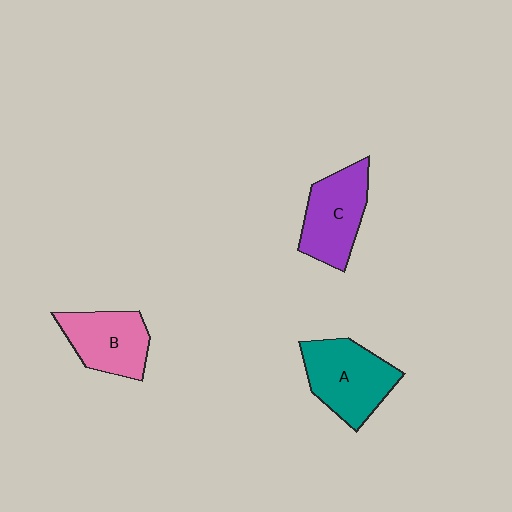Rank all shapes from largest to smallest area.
From largest to smallest: A (teal), C (purple), B (pink).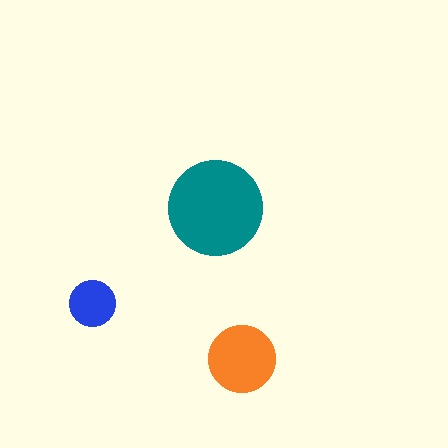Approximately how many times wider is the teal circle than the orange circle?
About 1.5 times wider.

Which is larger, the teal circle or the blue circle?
The teal one.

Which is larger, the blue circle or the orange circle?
The orange one.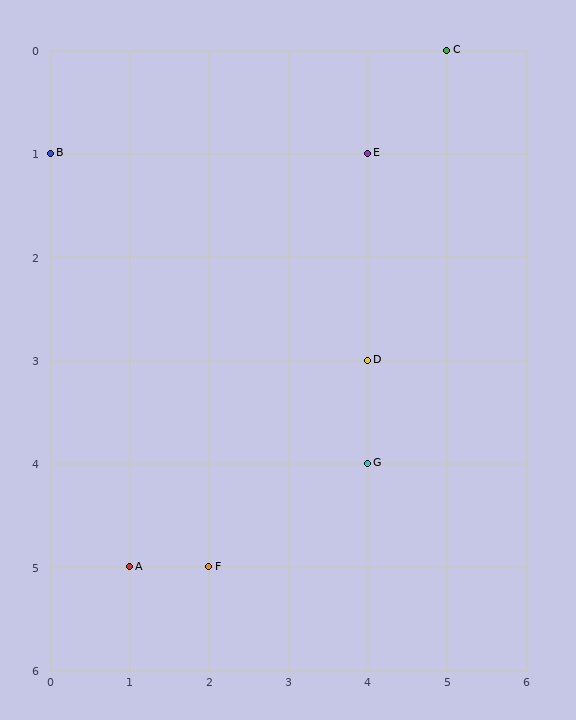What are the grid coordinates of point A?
Point A is at grid coordinates (1, 5).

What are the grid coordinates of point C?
Point C is at grid coordinates (5, 0).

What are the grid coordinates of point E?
Point E is at grid coordinates (4, 1).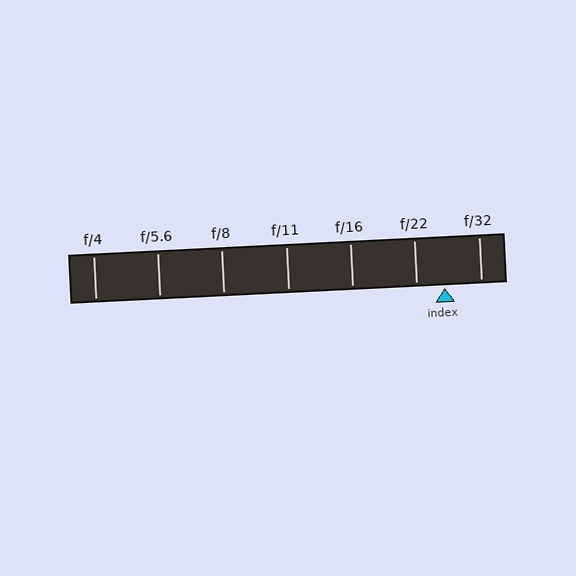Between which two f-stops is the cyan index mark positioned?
The index mark is between f/22 and f/32.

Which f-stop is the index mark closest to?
The index mark is closest to f/22.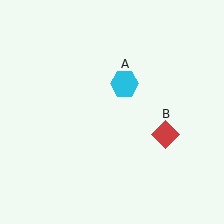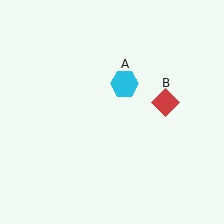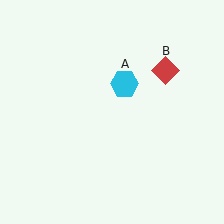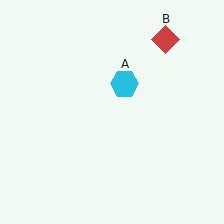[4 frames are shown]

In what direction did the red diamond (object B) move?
The red diamond (object B) moved up.